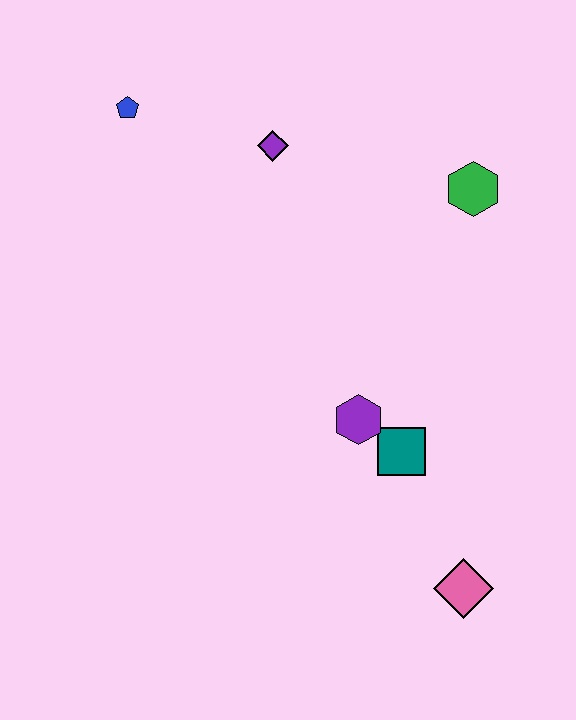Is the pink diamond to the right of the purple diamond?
Yes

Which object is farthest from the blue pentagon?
The pink diamond is farthest from the blue pentagon.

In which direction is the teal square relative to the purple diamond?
The teal square is below the purple diamond.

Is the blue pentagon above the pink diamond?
Yes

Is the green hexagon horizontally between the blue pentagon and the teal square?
No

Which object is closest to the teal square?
The purple hexagon is closest to the teal square.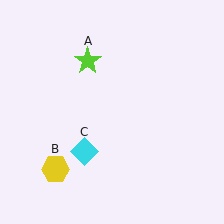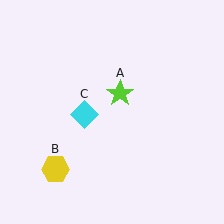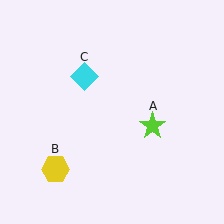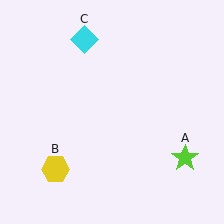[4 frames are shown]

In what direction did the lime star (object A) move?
The lime star (object A) moved down and to the right.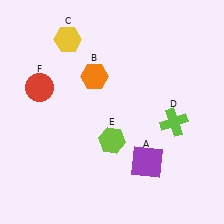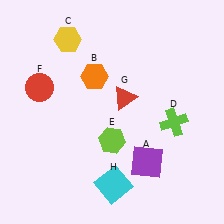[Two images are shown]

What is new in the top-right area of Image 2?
A red triangle (G) was added in the top-right area of Image 2.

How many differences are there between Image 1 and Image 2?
There are 2 differences between the two images.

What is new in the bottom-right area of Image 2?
A cyan square (H) was added in the bottom-right area of Image 2.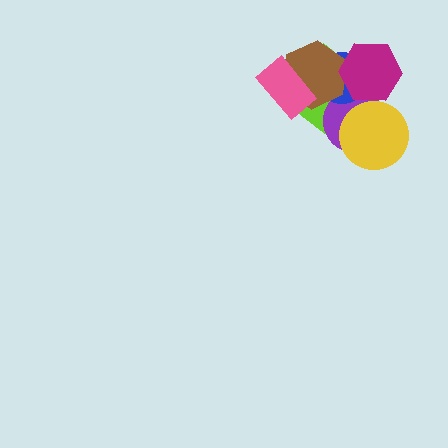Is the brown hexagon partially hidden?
Yes, it is partially covered by another shape.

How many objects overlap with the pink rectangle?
2 objects overlap with the pink rectangle.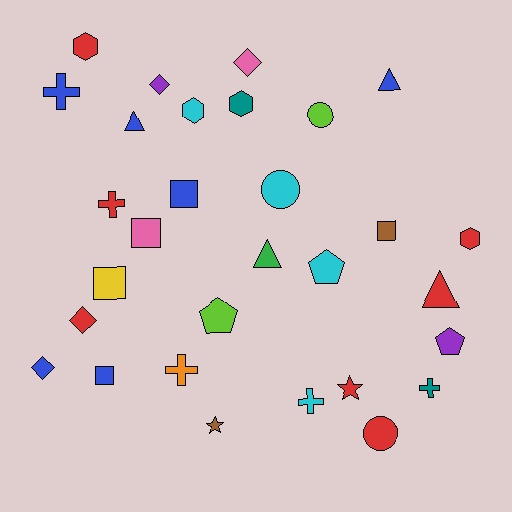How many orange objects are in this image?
There is 1 orange object.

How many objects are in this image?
There are 30 objects.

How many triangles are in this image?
There are 4 triangles.